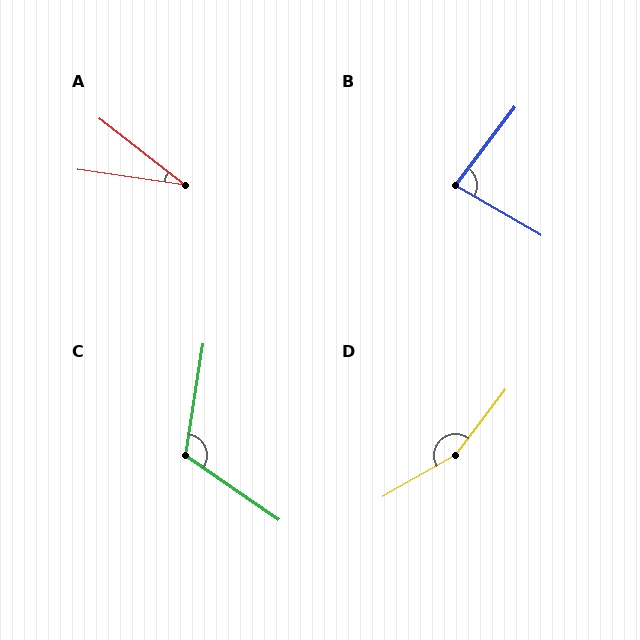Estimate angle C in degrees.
Approximately 116 degrees.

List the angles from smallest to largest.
A (29°), B (83°), C (116°), D (157°).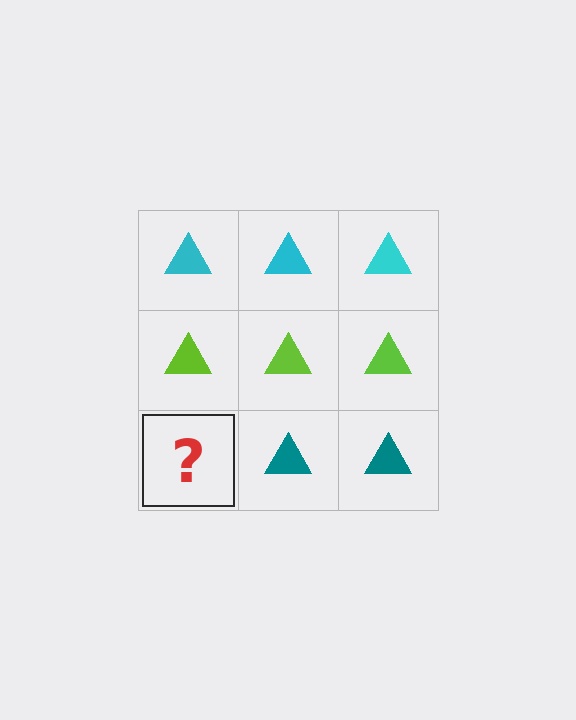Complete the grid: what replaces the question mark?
The question mark should be replaced with a teal triangle.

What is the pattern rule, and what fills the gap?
The rule is that each row has a consistent color. The gap should be filled with a teal triangle.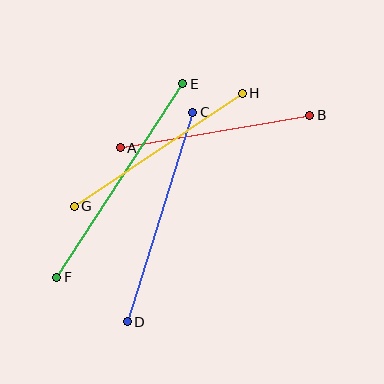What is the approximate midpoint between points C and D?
The midpoint is at approximately (160, 217) pixels.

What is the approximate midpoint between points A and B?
The midpoint is at approximately (215, 132) pixels.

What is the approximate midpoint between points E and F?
The midpoint is at approximately (120, 180) pixels.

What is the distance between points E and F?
The distance is approximately 231 pixels.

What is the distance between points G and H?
The distance is approximately 202 pixels.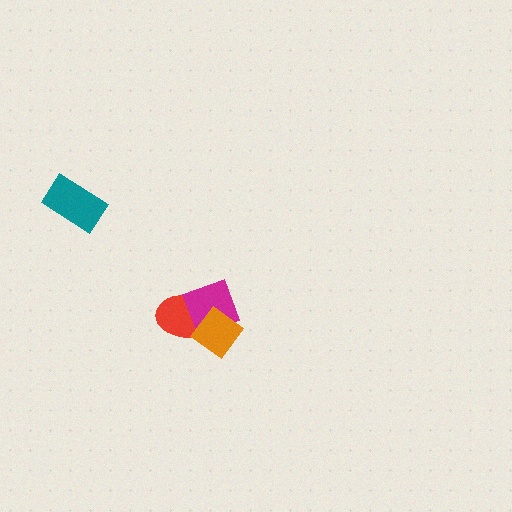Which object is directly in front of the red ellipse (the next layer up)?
The magenta diamond is directly in front of the red ellipse.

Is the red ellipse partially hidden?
Yes, it is partially covered by another shape.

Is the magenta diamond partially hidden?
Yes, it is partially covered by another shape.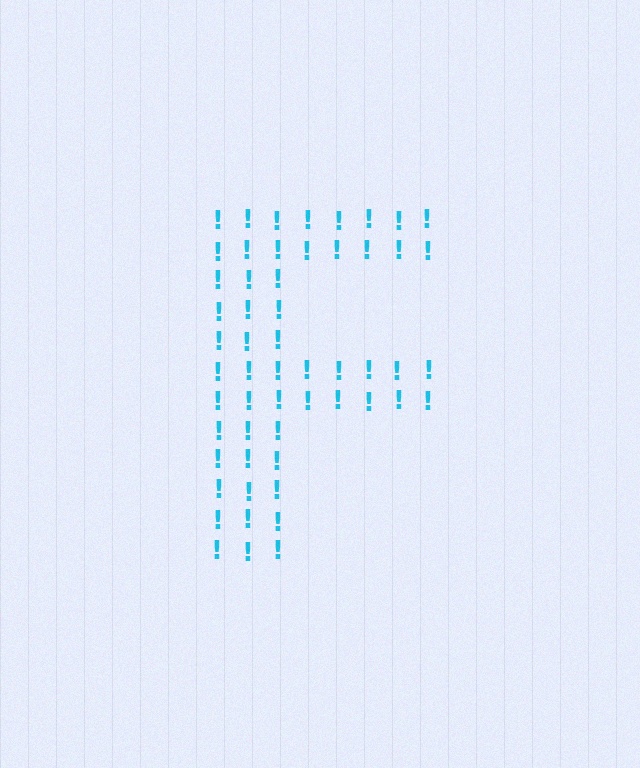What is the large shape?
The large shape is the letter F.